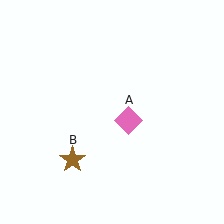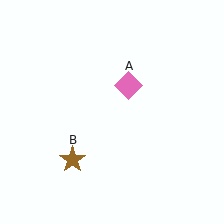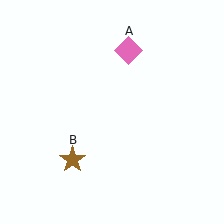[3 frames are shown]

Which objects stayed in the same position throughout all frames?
Brown star (object B) remained stationary.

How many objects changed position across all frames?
1 object changed position: pink diamond (object A).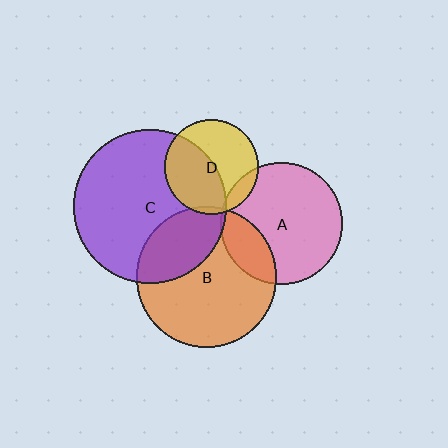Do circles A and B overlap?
Yes.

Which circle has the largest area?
Circle C (purple).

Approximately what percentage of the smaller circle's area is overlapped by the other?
Approximately 20%.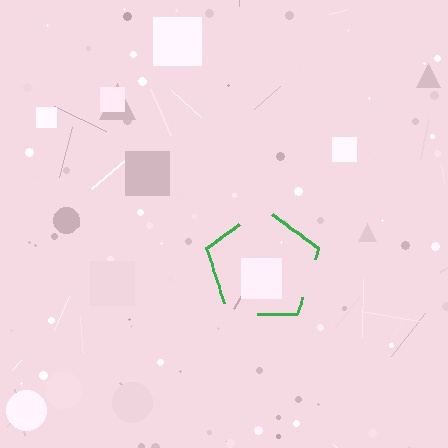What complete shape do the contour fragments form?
The contour fragments form a pentagon.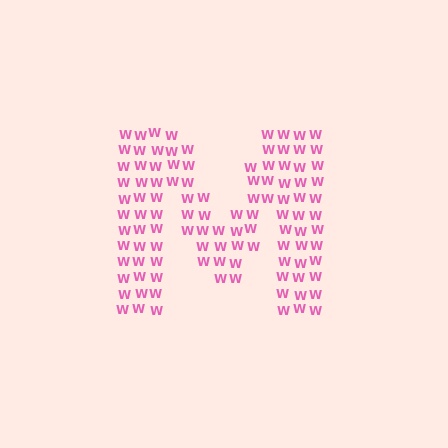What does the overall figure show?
The overall figure shows the letter M.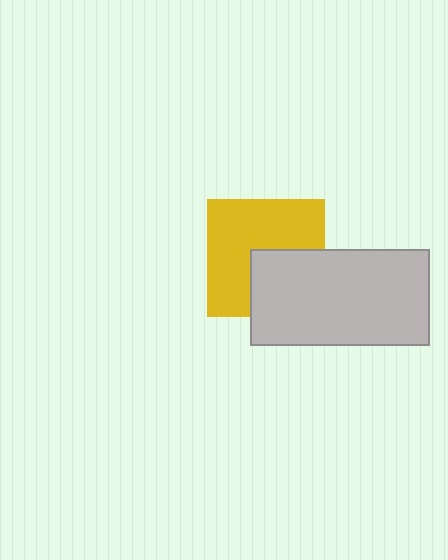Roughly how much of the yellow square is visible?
About half of it is visible (roughly 63%).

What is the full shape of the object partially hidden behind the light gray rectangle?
The partially hidden object is a yellow square.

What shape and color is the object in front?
The object in front is a light gray rectangle.